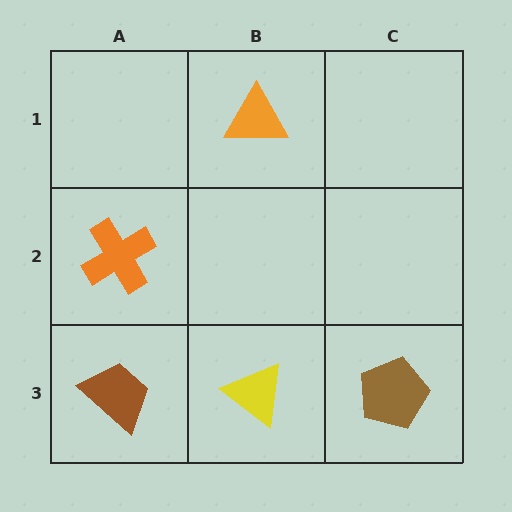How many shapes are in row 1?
1 shape.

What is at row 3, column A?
A brown trapezoid.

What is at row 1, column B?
An orange triangle.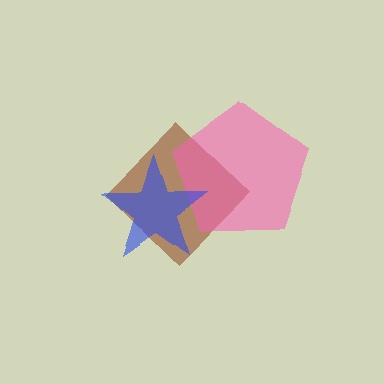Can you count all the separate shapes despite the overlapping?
Yes, there are 3 separate shapes.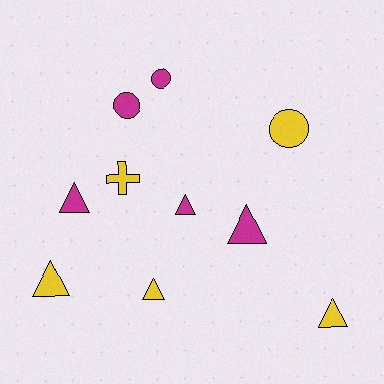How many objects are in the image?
There are 10 objects.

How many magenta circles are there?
There are 2 magenta circles.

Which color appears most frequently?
Yellow, with 5 objects.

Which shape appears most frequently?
Triangle, with 6 objects.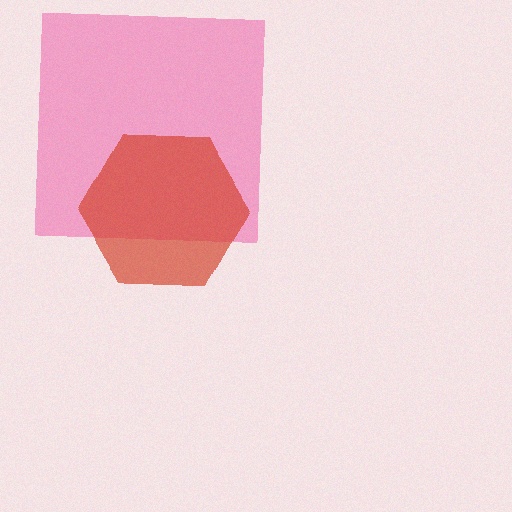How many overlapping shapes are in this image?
There are 2 overlapping shapes in the image.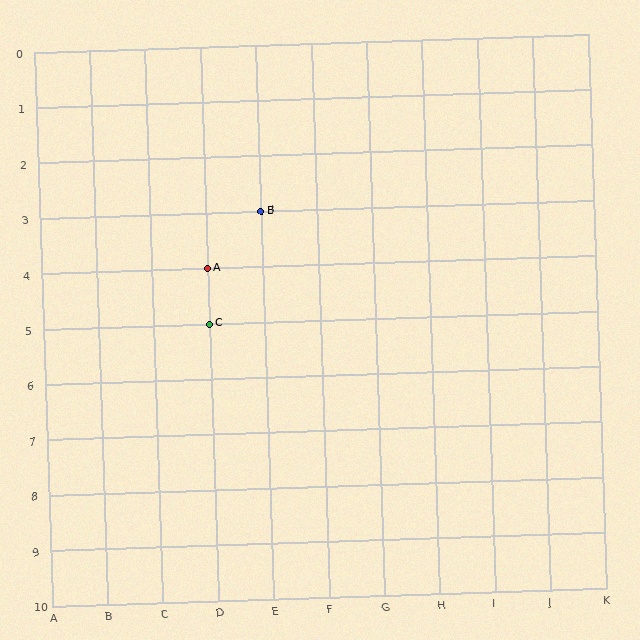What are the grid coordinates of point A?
Point A is at grid coordinates (D, 4).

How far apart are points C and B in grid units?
Points C and B are 1 column and 2 rows apart (about 2.2 grid units diagonally).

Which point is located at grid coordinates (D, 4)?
Point A is at (D, 4).